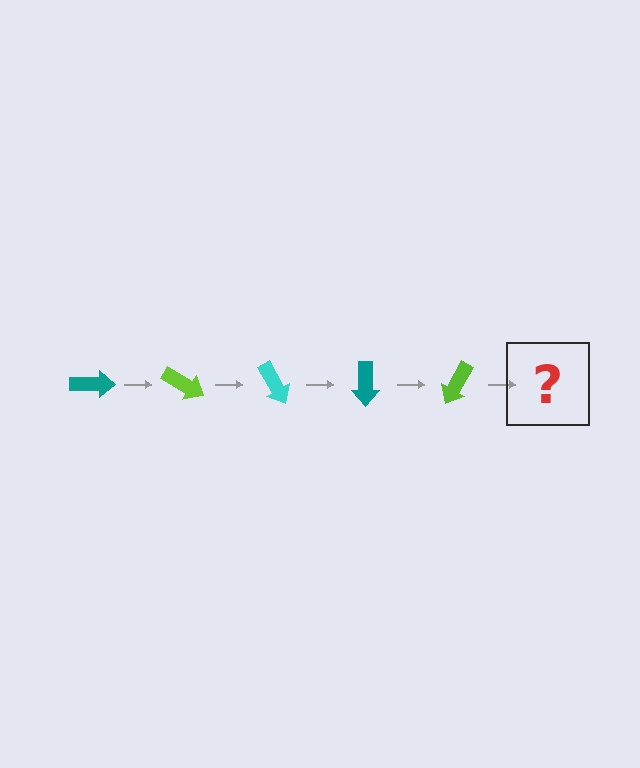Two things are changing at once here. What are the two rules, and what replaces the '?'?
The two rules are that it rotates 30 degrees each step and the color cycles through teal, lime, and cyan. The '?' should be a cyan arrow, rotated 150 degrees from the start.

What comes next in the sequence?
The next element should be a cyan arrow, rotated 150 degrees from the start.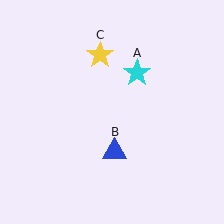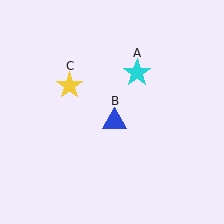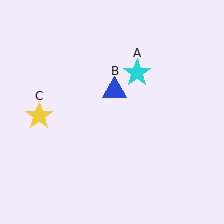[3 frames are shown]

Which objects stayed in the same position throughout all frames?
Cyan star (object A) remained stationary.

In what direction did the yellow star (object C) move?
The yellow star (object C) moved down and to the left.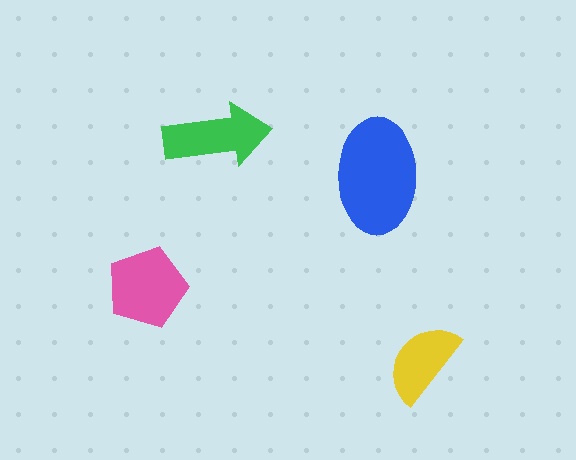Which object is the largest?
The blue ellipse.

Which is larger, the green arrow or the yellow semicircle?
The green arrow.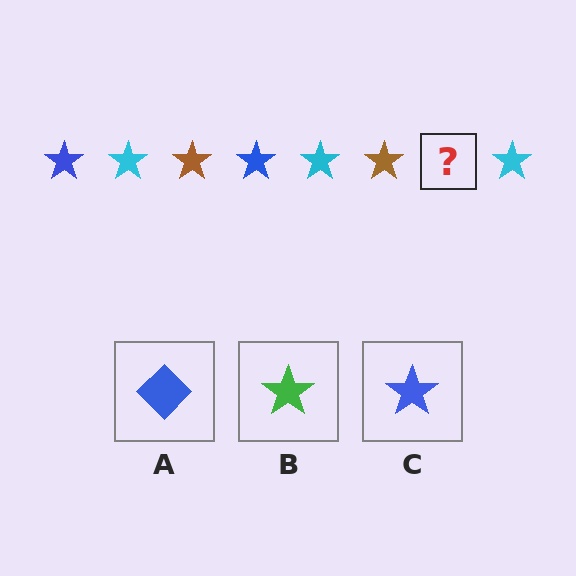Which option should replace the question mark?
Option C.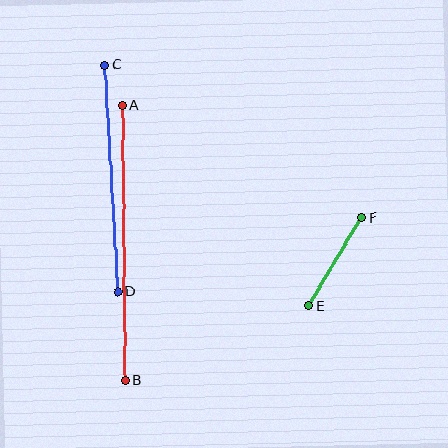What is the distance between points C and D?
The distance is approximately 227 pixels.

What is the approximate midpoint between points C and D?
The midpoint is at approximately (111, 179) pixels.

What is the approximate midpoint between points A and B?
The midpoint is at approximately (124, 243) pixels.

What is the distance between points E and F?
The distance is approximately 103 pixels.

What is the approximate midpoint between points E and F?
The midpoint is at approximately (335, 262) pixels.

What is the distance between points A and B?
The distance is approximately 275 pixels.